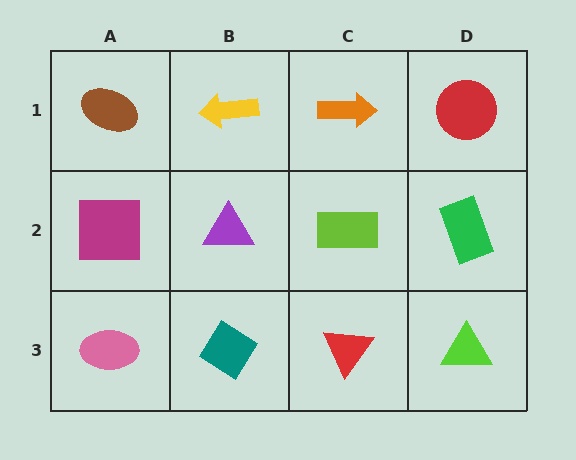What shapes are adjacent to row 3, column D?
A green rectangle (row 2, column D), a red triangle (row 3, column C).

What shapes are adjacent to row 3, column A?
A magenta square (row 2, column A), a teal diamond (row 3, column B).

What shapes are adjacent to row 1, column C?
A lime rectangle (row 2, column C), a yellow arrow (row 1, column B), a red circle (row 1, column D).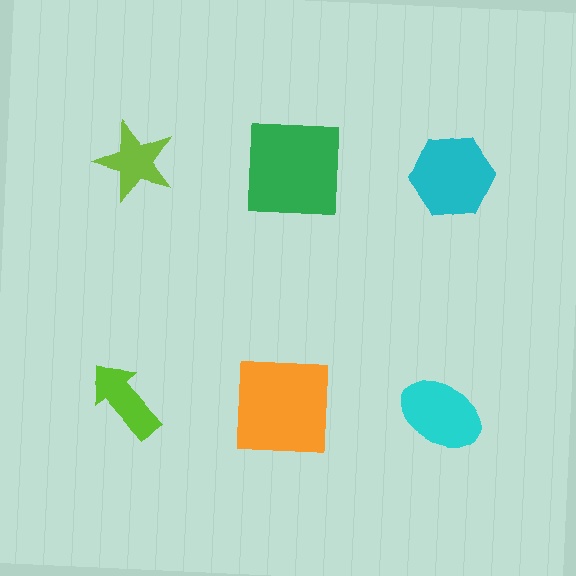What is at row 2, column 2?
An orange square.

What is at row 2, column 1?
A lime arrow.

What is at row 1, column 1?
A lime star.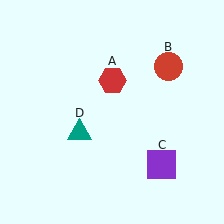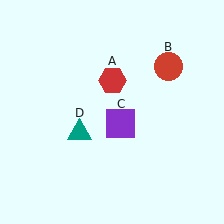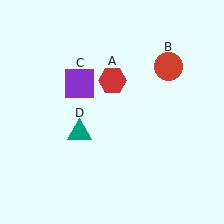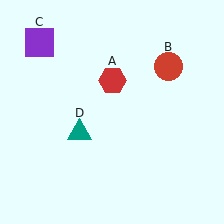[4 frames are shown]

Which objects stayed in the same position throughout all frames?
Red hexagon (object A) and red circle (object B) and teal triangle (object D) remained stationary.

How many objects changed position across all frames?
1 object changed position: purple square (object C).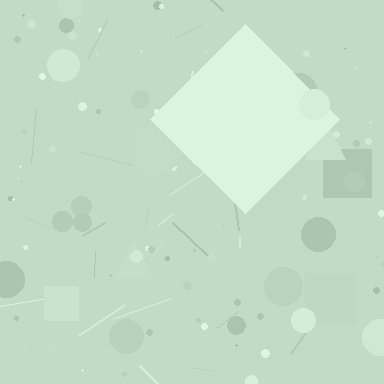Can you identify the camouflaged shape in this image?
The camouflaged shape is a diamond.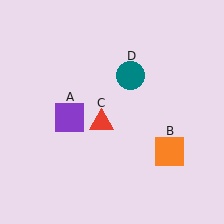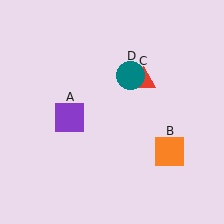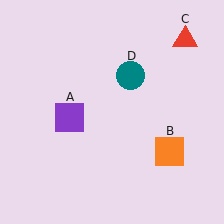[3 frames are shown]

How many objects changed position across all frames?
1 object changed position: red triangle (object C).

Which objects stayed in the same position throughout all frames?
Purple square (object A) and orange square (object B) and teal circle (object D) remained stationary.